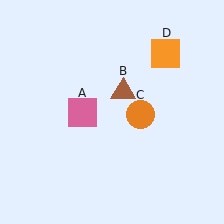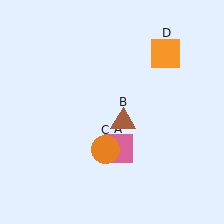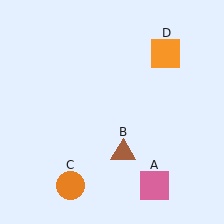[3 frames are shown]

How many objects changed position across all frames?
3 objects changed position: pink square (object A), brown triangle (object B), orange circle (object C).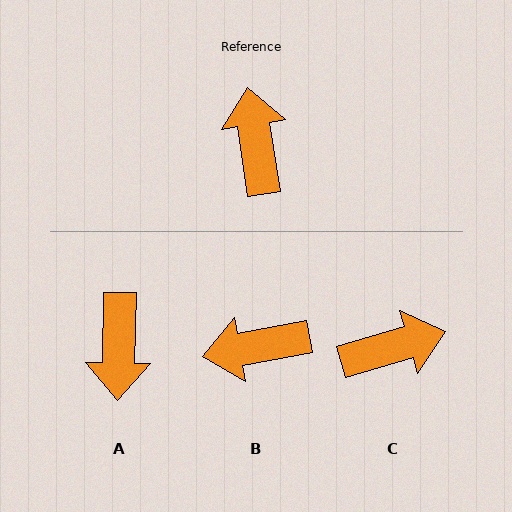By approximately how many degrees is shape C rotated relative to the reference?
Approximately 82 degrees clockwise.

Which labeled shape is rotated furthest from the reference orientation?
A, about 170 degrees away.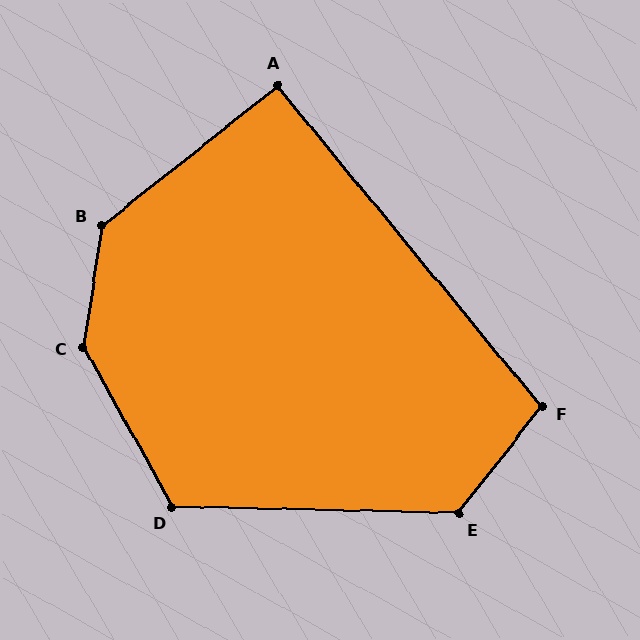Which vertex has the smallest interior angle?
A, at approximately 91 degrees.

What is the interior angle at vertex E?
Approximately 126 degrees (obtuse).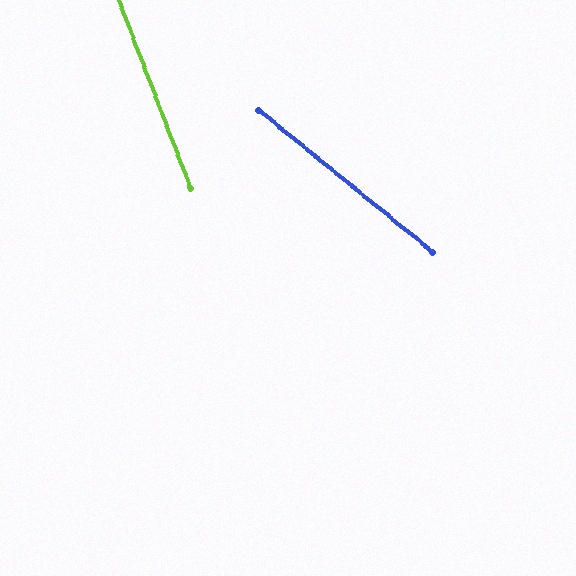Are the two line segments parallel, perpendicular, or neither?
Neither parallel nor perpendicular — they differ by about 30°.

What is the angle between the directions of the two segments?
Approximately 30 degrees.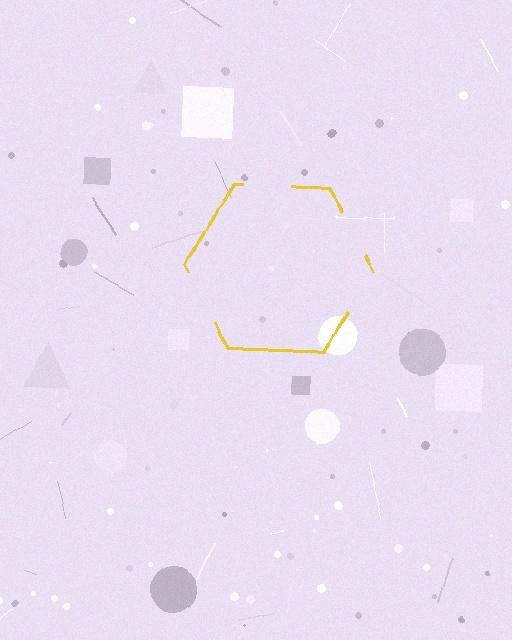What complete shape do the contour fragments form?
The contour fragments form a hexagon.